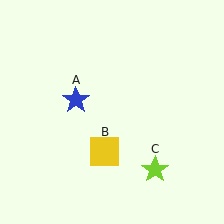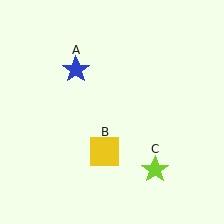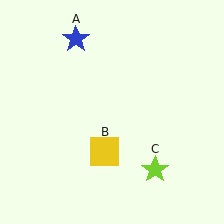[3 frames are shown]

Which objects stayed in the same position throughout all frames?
Yellow square (object B) and lime star (object C) remained stationary.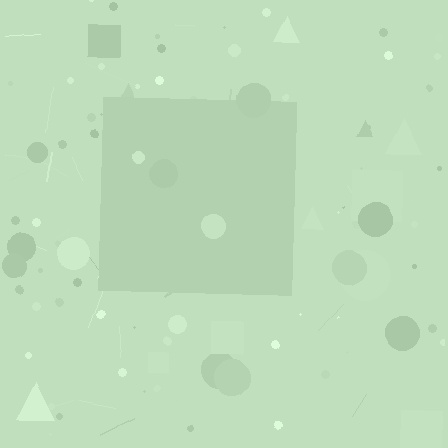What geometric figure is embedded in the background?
A square is embedded in the background.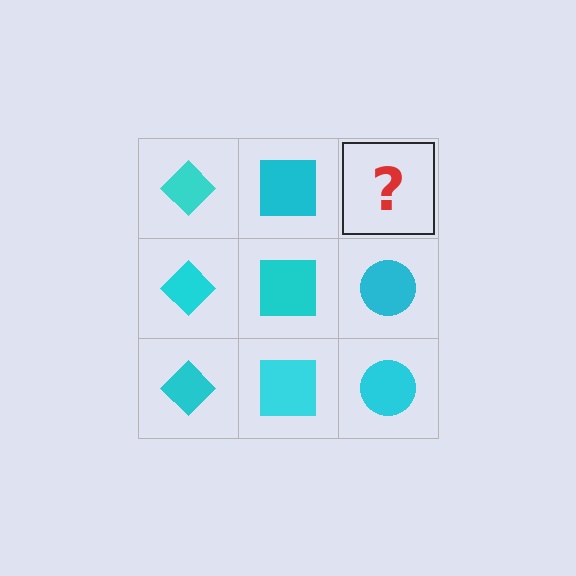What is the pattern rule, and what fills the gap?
The rule is that each column has a consistent shape. The gap should be filled with a cyan circle.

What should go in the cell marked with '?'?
The missing cell should contain a cyan circle.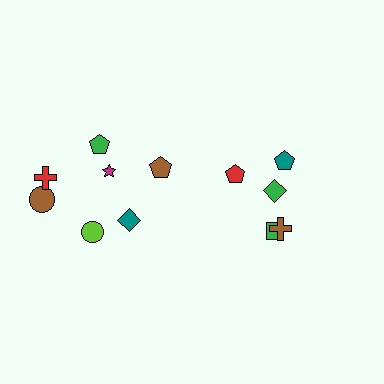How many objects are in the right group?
There are 5 objects.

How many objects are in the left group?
There are 7 objects.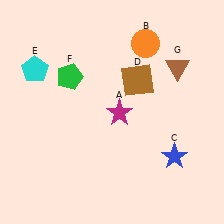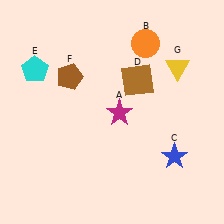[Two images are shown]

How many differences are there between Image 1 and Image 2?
There are 2 differences between the two images.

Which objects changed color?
F changed from green to brown. G changed from brown to yellow.